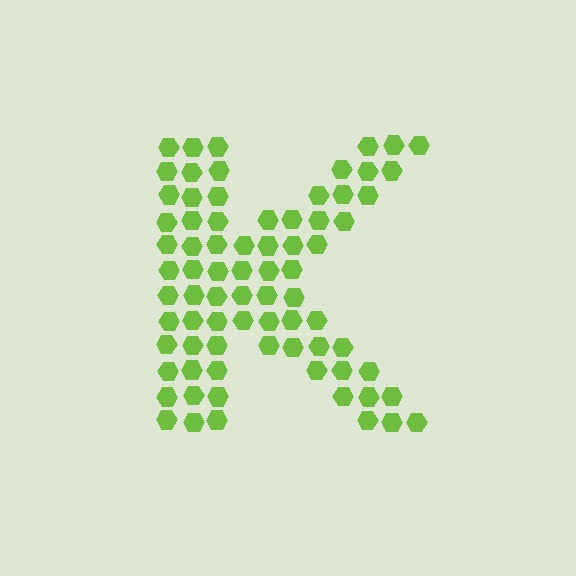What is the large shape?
The large shape is the letter K.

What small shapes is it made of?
It is made of small hexagons.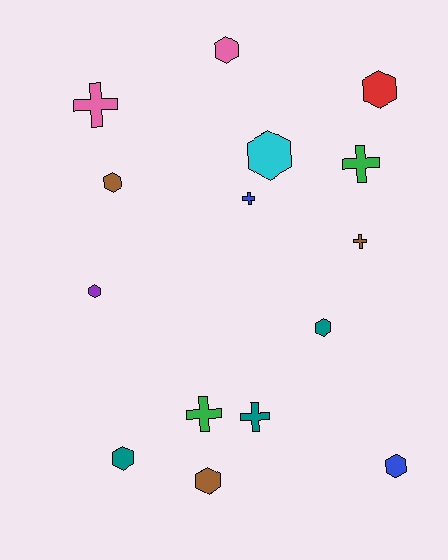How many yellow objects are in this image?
There are no yellow objects.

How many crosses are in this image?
There are 6 crosses.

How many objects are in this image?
There are 15 objects.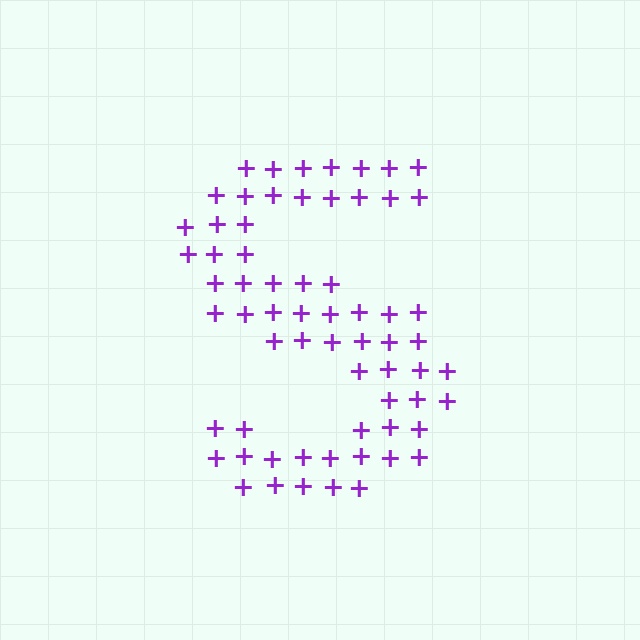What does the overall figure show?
The overall figure shows the letter S.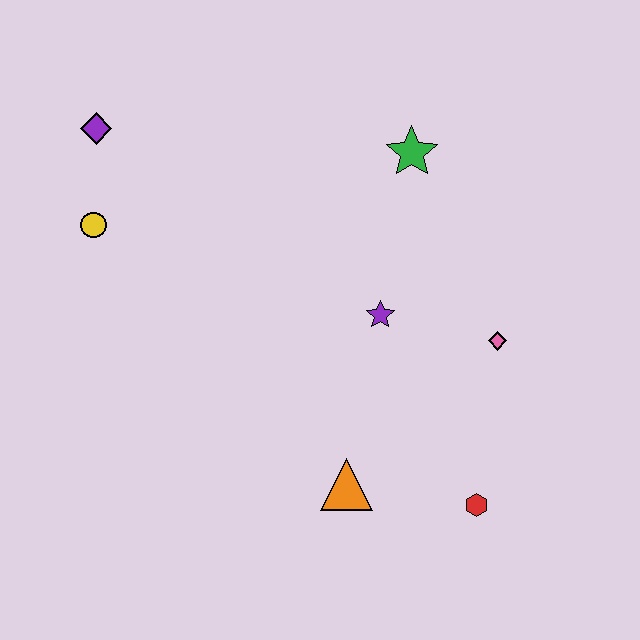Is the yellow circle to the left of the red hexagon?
Yes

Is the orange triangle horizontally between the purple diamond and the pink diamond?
Yes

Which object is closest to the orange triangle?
The red hexagon is closest to the orange triangle.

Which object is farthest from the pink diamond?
The purple diamond is farthest from the pink diamond.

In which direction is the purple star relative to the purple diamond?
The purple star is to the right of the purple diamond.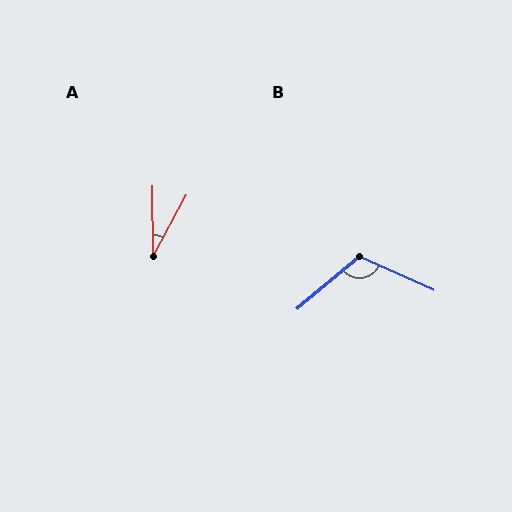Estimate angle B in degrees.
Approximately 116 degrees.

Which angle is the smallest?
A, at approximately 29 degrees.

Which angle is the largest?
B, at approximately 116 degrees.